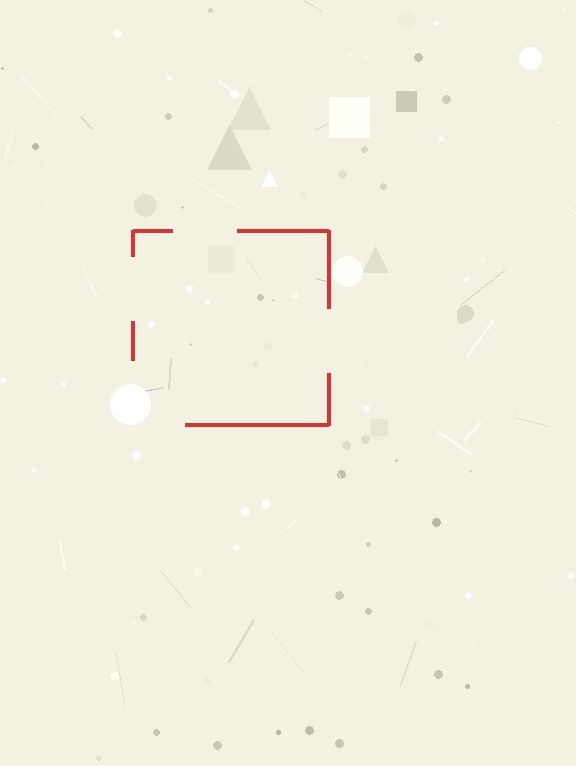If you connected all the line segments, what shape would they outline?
They would outline a square.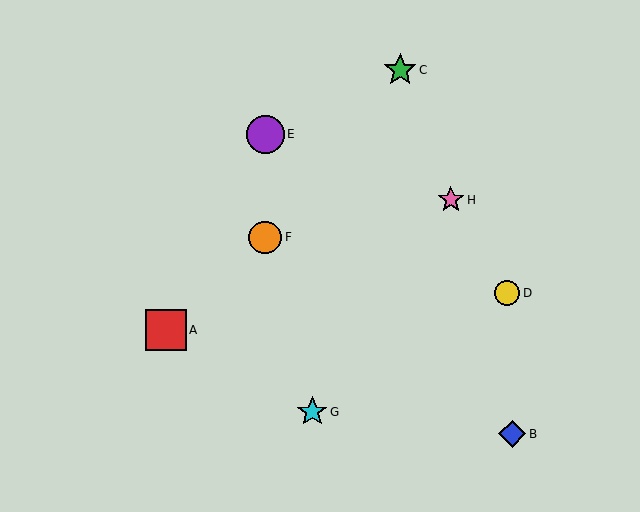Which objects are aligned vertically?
Objects E, F are aligned vertically.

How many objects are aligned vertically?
2 objects (E, F) are aligned vertically.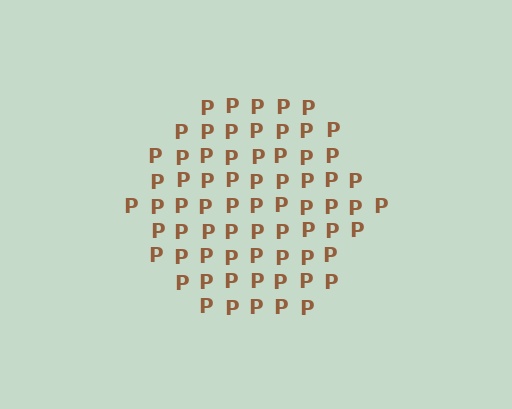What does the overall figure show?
The overall figure shows a hexagon.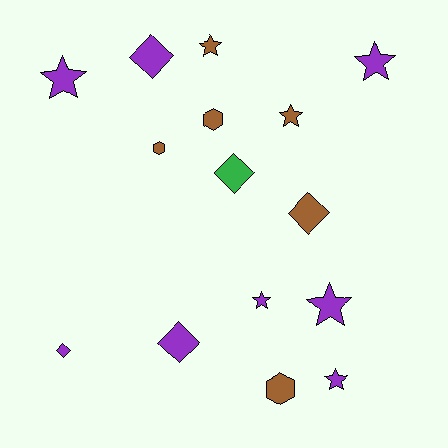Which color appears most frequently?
Purple, with 8 objects.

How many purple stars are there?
There are 5 purple stars.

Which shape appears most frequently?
Star, with 7 objects.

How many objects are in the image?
There are 15 objects.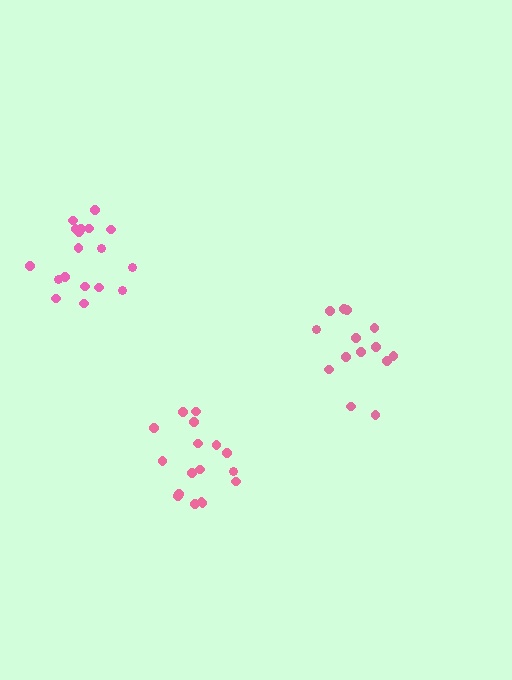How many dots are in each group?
Group 1: 18 dots, Group 2: 14 dots, Group 3: 17 dots (49 total).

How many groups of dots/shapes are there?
There are 3 groups.